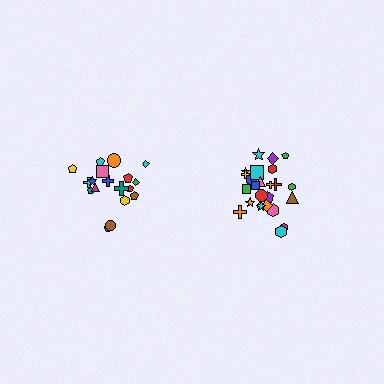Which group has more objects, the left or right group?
The right group.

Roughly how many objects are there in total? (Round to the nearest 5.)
Roughly 45 objects in total.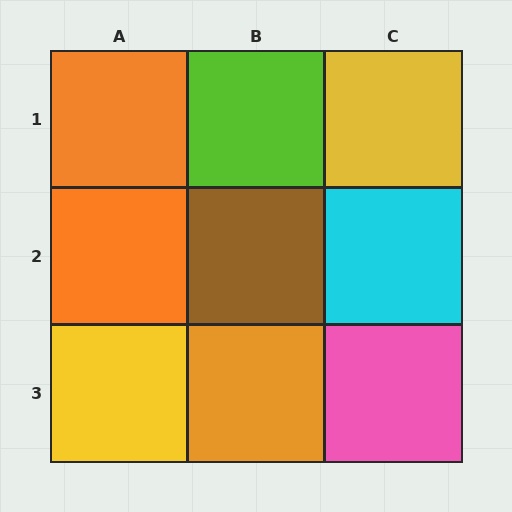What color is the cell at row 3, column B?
Orange.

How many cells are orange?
3 cells are orange.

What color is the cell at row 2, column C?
Cyan.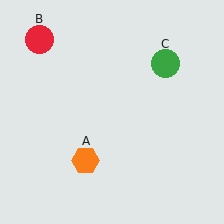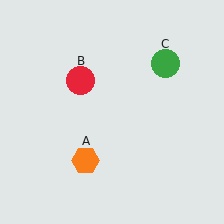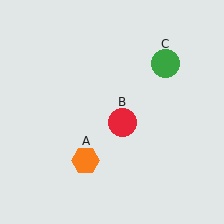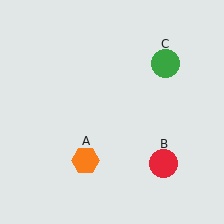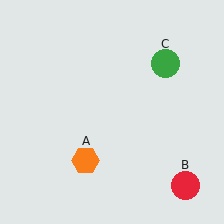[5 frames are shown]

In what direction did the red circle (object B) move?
The red circle (object B) moved down and to the right.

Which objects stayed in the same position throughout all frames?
Orange hexagon (object A) and green circle (object C) remained stationary.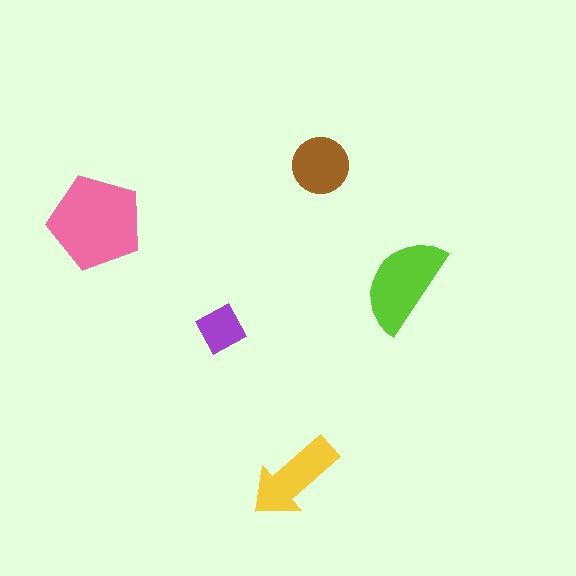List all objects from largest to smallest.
The pink pentagon, the lime semicircle, the yellow arrow, the brown circle, the purple square.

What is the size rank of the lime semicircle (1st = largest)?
2nd.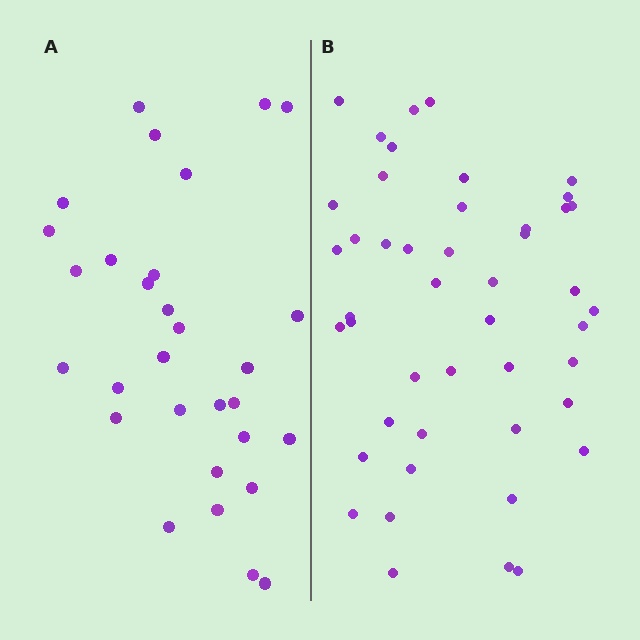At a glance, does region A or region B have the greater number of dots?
Region B (the right region) has more dots.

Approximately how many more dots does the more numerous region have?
Region B has approximately 15 more dots than region A.